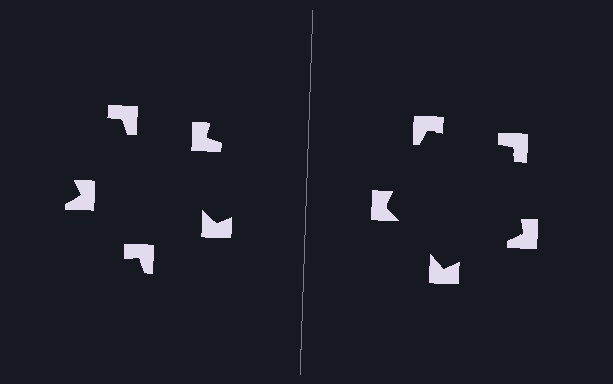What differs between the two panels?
The notched squares are positioned identically on both sides; only the wedge orientations differ. On the right they align to a pentagon; on the left they are misaligned.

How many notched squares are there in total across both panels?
10 — 5 on each side.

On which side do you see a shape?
An illusory pentagon appears on the right side. On the left side the wedge cuts are rotated, so no coherent shape forms.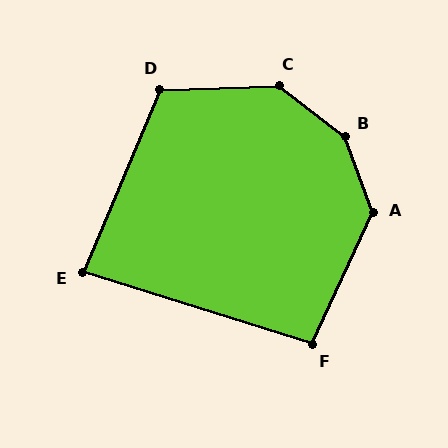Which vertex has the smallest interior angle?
E, at approximately 85 degrees.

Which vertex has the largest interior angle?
B, at approximately 148 degrees.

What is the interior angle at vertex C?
Approximately 140 degrees (obtuse).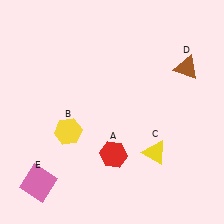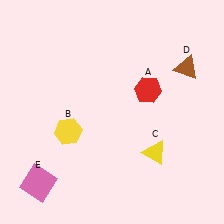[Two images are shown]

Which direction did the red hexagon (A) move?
The red hexagon (A) moved up.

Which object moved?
The red hexagon (A) moved up.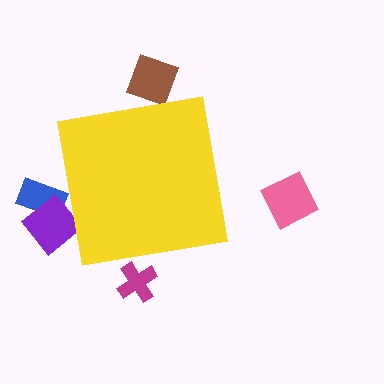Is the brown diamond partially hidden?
Yes, the brown diamond is partially hidden behind the yellow square.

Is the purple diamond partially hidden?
Yes, the purple diamond is partially hidden behind the yellow square.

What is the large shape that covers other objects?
A yellow square.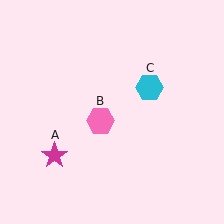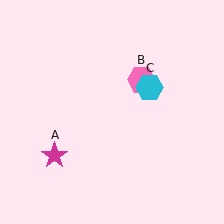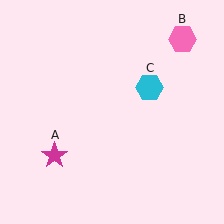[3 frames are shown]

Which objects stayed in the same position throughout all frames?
Magenta star (object A) and cyan hexagon (object C) remained stationary.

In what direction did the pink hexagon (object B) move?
The pink hexagon (object B) moved up and to the right.